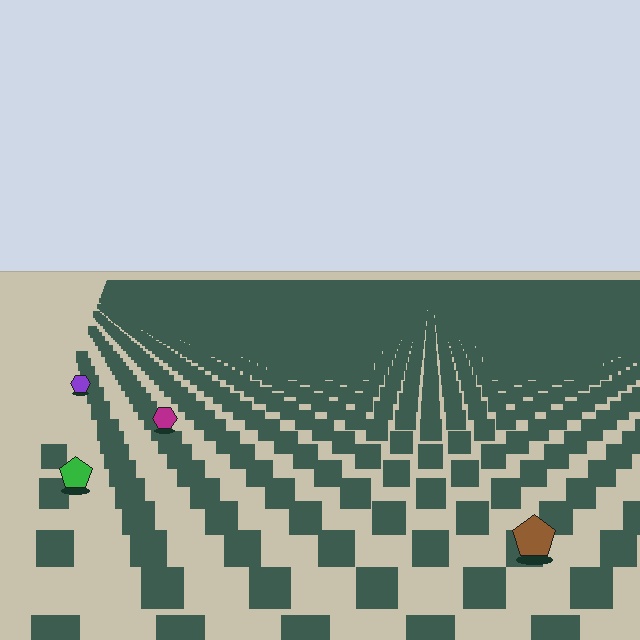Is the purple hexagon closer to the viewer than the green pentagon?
No. The green pentagon is closer — you can tell from the texture gradient: the ground texture is coarser near it.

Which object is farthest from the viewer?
The purple hexagon is farthest from the viewer. It appears smaller and the ground texture around it is denser.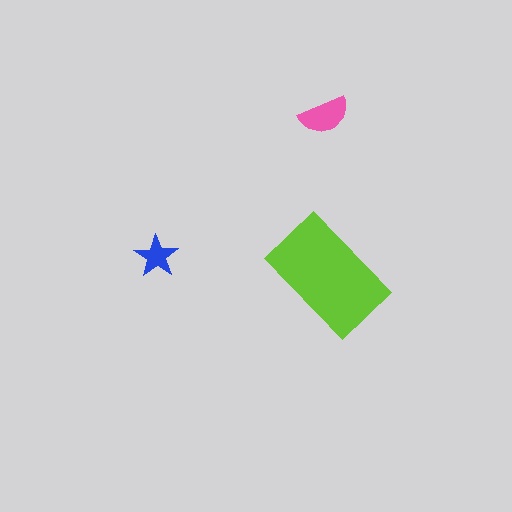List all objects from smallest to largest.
The blue star, the pink semicircle, the lime rectangle.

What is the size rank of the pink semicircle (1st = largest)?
2nd.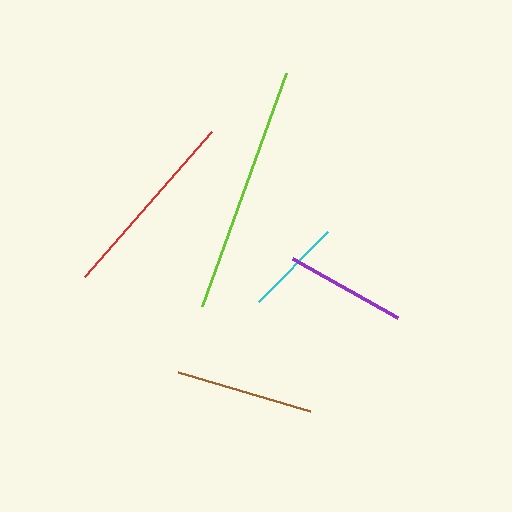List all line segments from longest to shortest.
From longest to shortest: lime, red, brown, purple, cyan.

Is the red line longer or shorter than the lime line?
The lime line is longer than the red line.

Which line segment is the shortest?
The cyan line is the shortest at approximately 99 pixels.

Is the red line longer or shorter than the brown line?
The red line is longer than the brown line.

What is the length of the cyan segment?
The cyan segment is approximately 99 pixels long.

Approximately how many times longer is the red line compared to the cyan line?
The red line is approximately 2.0 times the length of the cyan line.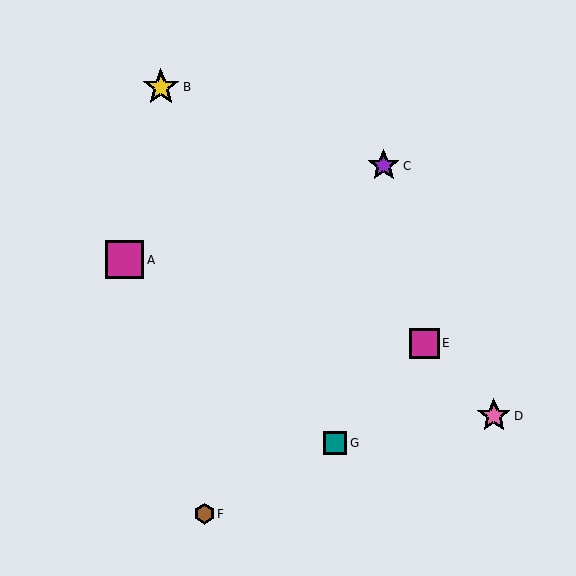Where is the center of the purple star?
The center of the purple star is at (384, 166).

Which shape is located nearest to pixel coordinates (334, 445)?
The teal square (labeled G) at (335, 443) is nearest to that location.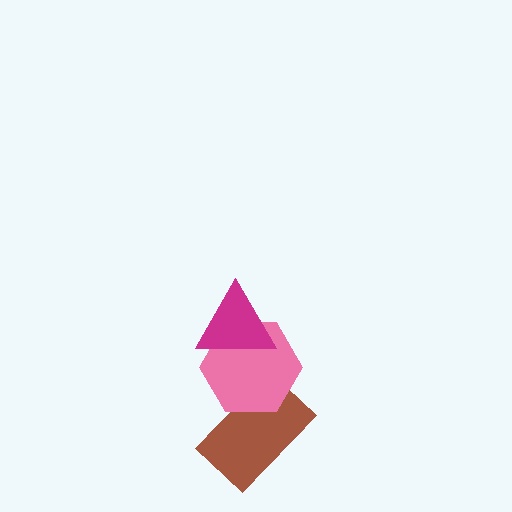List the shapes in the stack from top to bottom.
From top to bottom: the magenta triangle, the pink hexagon, the brown rectangle.